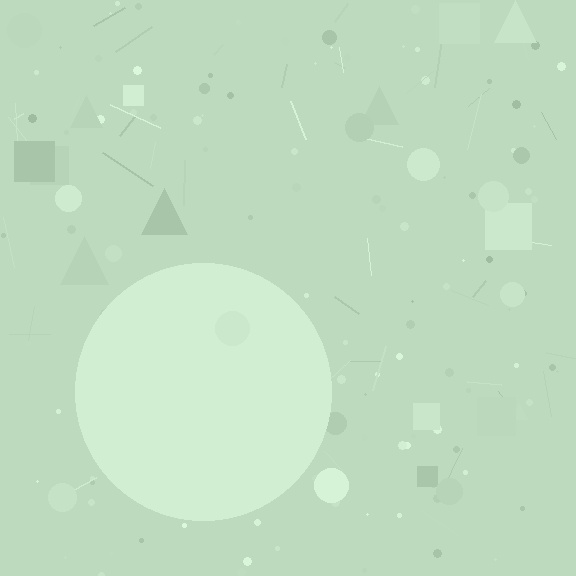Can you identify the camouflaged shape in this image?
The camouflaged shape is a circle.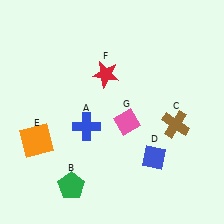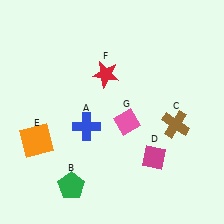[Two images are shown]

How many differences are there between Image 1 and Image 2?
There is 1 difference between the two images.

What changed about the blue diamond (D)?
In Image 1, D is blue. In Image 2, it changed to magenta.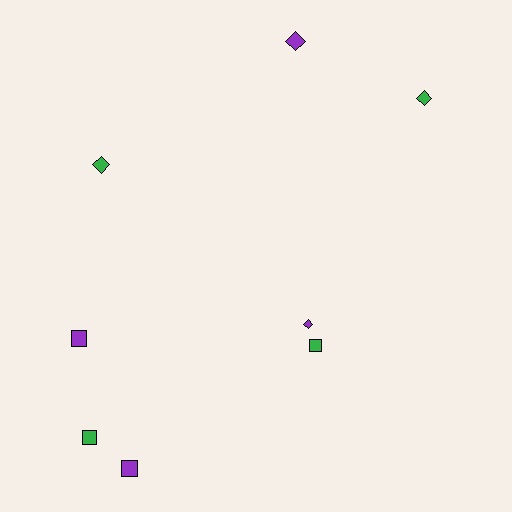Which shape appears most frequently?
Diamond, with 4 objects.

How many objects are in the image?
There are 8 objects.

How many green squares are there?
There are 2 green squares.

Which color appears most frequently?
Purple, with 4 objects.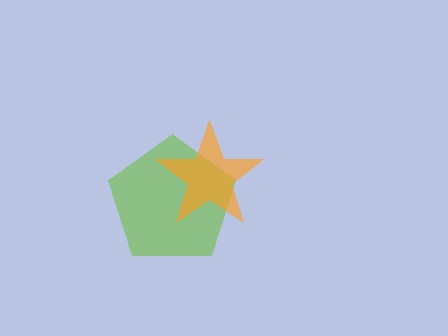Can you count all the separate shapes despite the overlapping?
Yes, there are 2 separate shapes.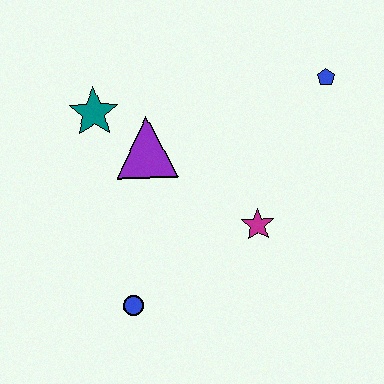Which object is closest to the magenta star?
The purple triangle is closest to the magenta star.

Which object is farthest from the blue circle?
The blue pentagon is farthest from the blue circle.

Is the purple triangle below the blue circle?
No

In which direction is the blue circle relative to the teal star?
The blue circle is below the teal star.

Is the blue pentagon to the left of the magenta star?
No